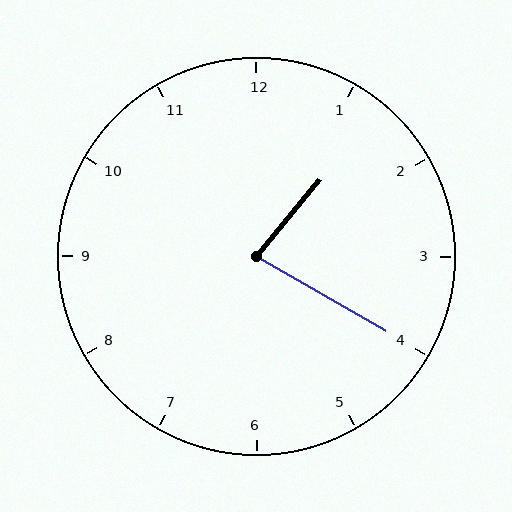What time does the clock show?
1:20.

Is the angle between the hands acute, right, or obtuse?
It is acute.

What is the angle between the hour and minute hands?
Approximately 80 degrees.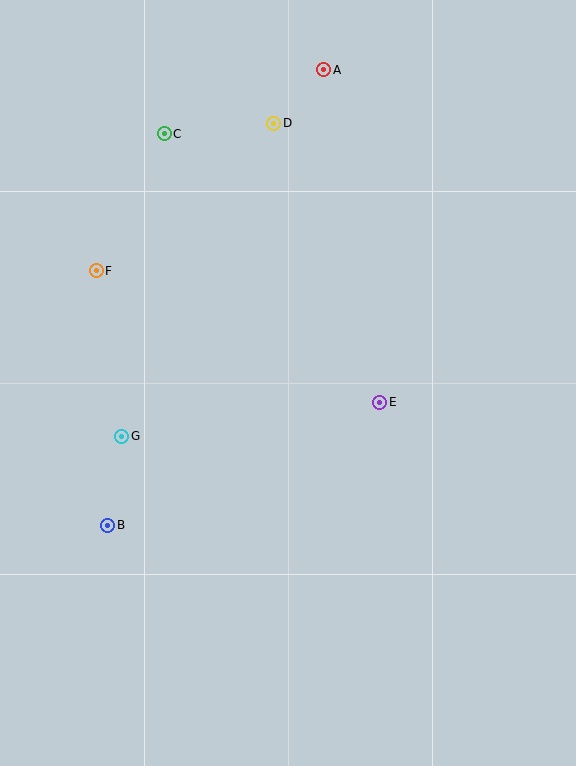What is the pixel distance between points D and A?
The distance between D and A is 73 pixels.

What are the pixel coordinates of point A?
Point A is at (324, 70).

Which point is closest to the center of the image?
Point E at (380, 402) is closest to the center.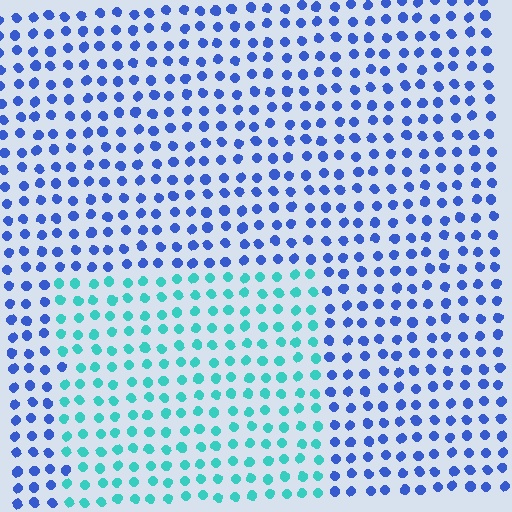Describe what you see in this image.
The image is filled with small blue elements in a uniform arrangement. A rectangle-shaped region is visible where the elements are tinted to a slightly different hue, forming a subtle color boundary.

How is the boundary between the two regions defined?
The boundary is defined purely by a slight shift in hue (about 52 degrees). Spacing, size, and orientation are identical on both sides.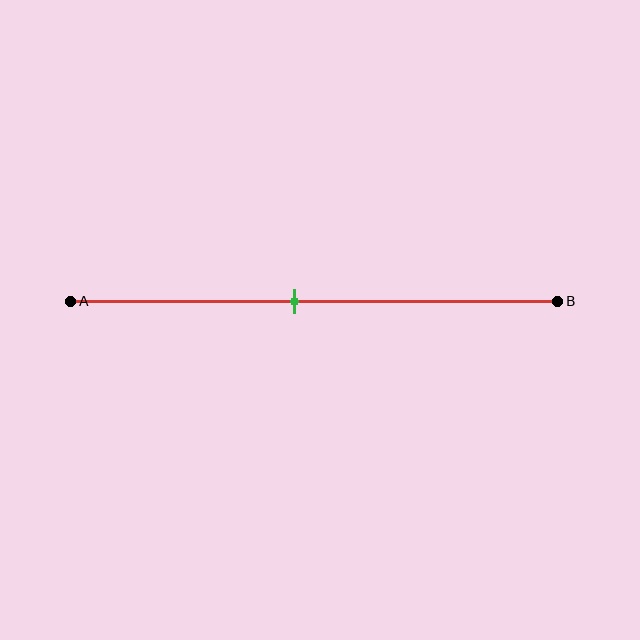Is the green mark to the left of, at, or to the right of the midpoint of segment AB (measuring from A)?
The green mark is to the left of the midpoint of segment AB.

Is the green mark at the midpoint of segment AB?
No, the mark is at about 45% from A, not at the 50% midpoint.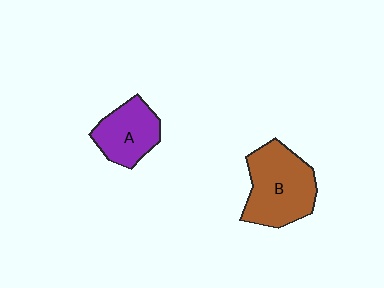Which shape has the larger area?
Shape B (brown).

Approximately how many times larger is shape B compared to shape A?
Approximately 1.5 times.